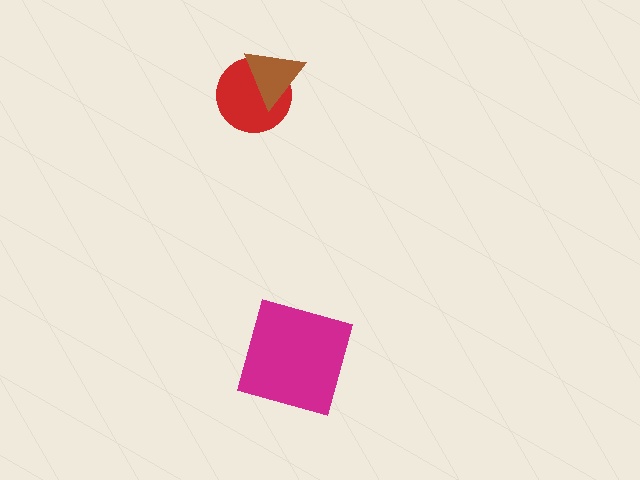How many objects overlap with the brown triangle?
1 object overlaps with the brown triangle.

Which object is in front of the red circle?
The brown triangle is in front of the red circle.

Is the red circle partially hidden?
Yes, it is partially covered by another shape.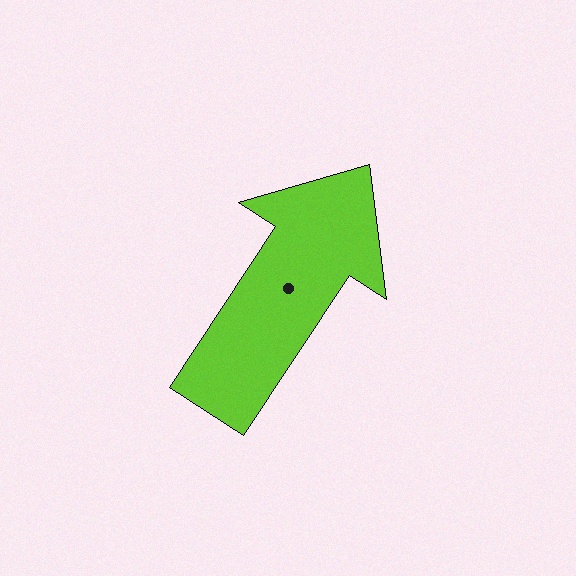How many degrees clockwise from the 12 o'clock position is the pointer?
Approximately 33 degrees.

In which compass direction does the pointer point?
Northeast.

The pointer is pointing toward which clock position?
Roughly 1 o'clock.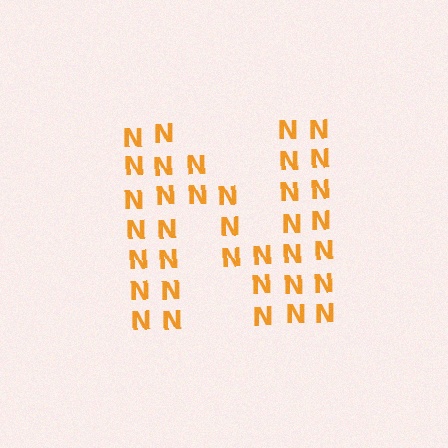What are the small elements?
The small elements are letter N's.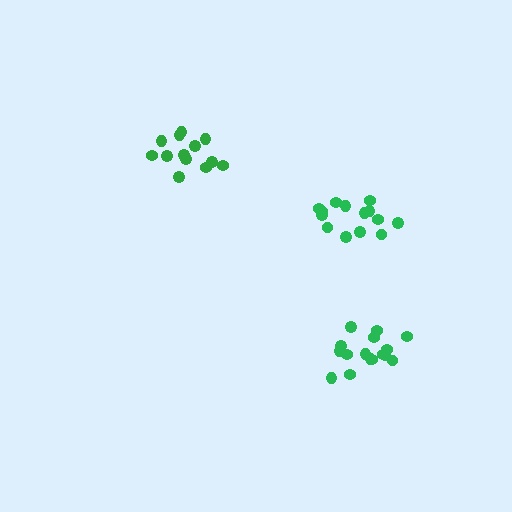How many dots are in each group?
Group 1: 13 dots, Group 2: 16 dots, Group 3: 14 dots (43 total).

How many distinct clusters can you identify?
There are 3 distinct clusters.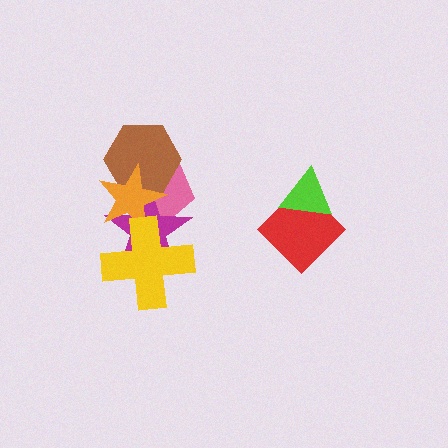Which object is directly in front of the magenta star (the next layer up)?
The brown hexagon is directly in front of the magenta star.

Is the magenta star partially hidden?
Yes, it is partially covered by another shape.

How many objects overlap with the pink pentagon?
3 objects overlap with the pink pentagon.